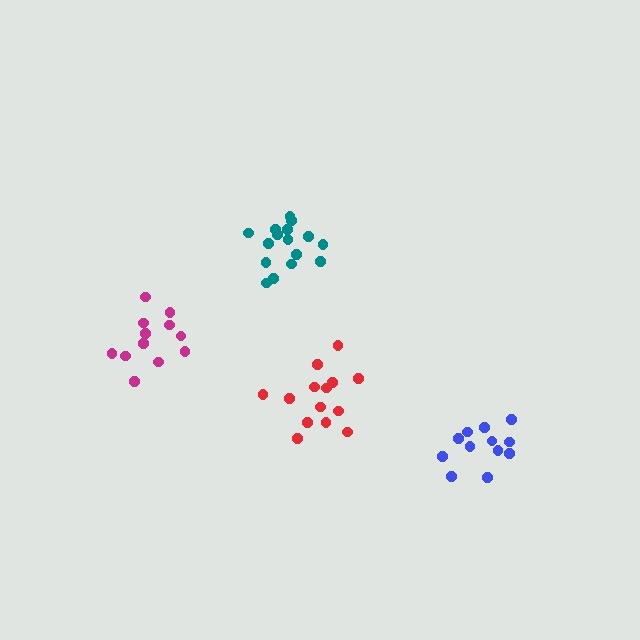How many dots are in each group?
Group 1: 14 dots, Group 2: 12 dots, Group 3: 12 dots, Group 4: 16 dots (54 total).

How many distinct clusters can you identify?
There are 4 distinct clusters.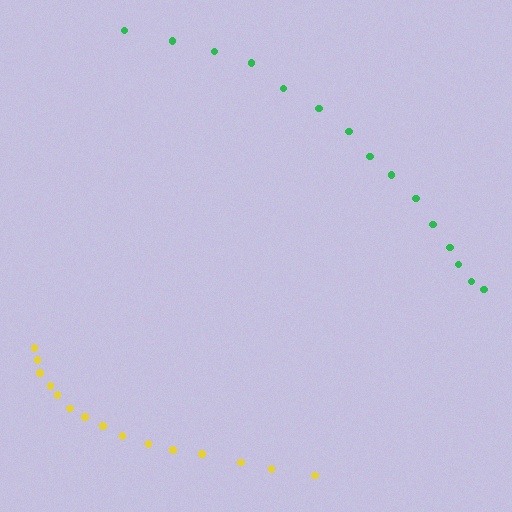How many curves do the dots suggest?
There are 2 distinct paths.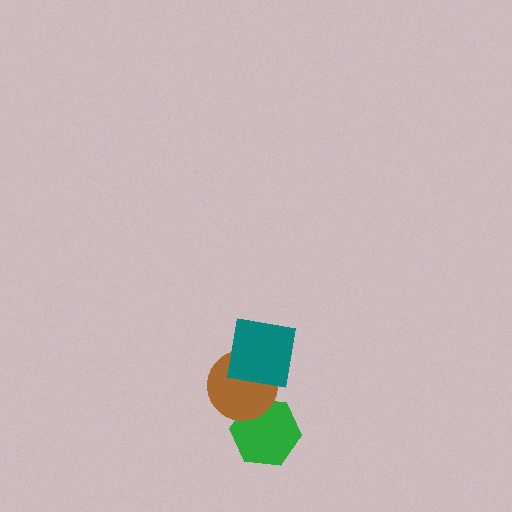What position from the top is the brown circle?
The brown circle is 2nd from the top.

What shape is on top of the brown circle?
The teal square is on top of the brown circle.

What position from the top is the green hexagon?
The green hexagon is 3rd from the top.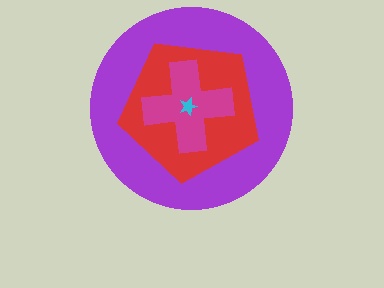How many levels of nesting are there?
4.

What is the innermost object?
The cyan star.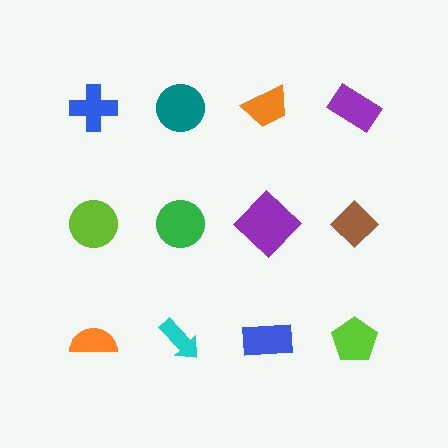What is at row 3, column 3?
A blue rectangle.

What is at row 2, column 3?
A purple diamond.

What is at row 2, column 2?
A green circle.